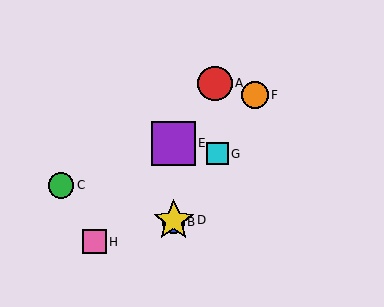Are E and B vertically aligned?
Yes, both are at x≈174.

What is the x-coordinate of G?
Object G is at x≈217.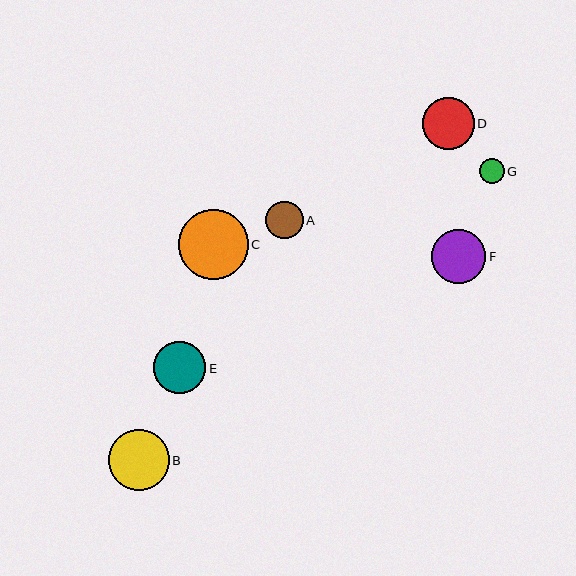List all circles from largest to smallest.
From largest to smallest: C, B, F, D, E, A, G.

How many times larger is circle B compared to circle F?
Circle B is approximately 1.1 times the size of circle F.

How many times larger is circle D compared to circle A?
Circle D is approximately 1.4 times the size of circle A.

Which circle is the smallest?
Circle G is the smallest with a size of approximately 25 pixels.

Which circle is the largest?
Circle C is the largest with a size of approximately 70 pixels.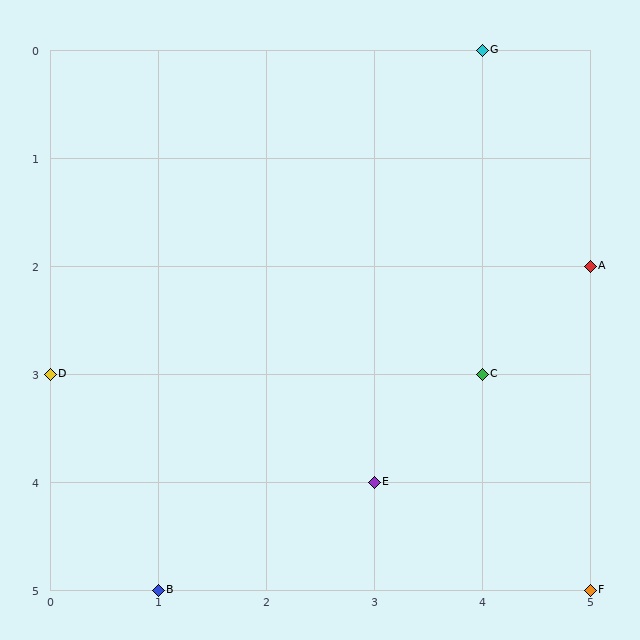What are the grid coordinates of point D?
Point D is at grid coordinates (0, 3).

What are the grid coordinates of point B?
Point B is at grid coordinates (1, 5).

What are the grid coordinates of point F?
Point F is at grid coordinates (5, 5).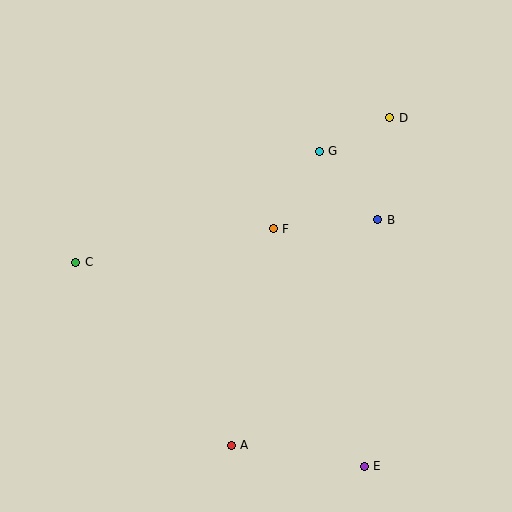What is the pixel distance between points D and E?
The distance between D and E is 350 pixels.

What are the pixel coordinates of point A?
Point A is at (231, 445).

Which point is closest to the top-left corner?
Point C is closest to the top-left corner.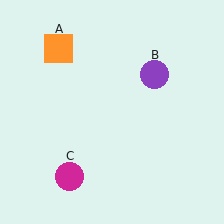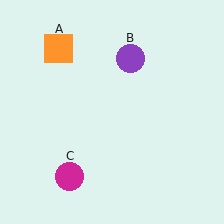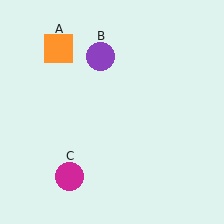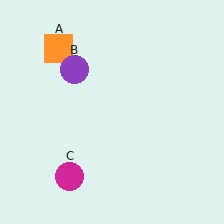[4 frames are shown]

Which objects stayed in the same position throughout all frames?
Orange square (object A) and magenta circle (object C) remained stationary.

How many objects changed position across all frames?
1 object changed position: purple circle (object B).